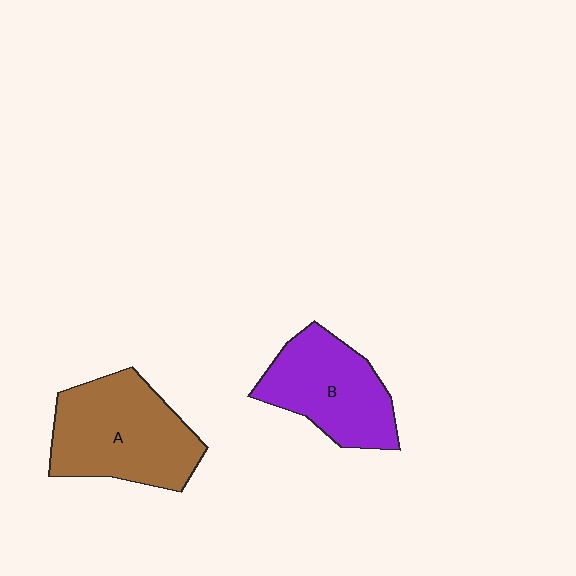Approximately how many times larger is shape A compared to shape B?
Approximately 1.2 times.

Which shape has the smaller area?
Shape B (purple).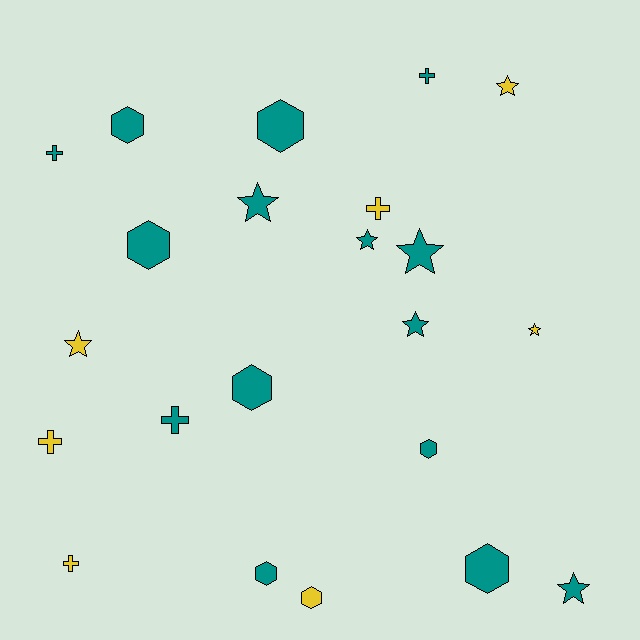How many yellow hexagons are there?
There is 1 yellow hexagon.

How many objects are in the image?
There are 22 objects.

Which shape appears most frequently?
Hexagon, with 8 objects.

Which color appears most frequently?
Teal, with 15 objects.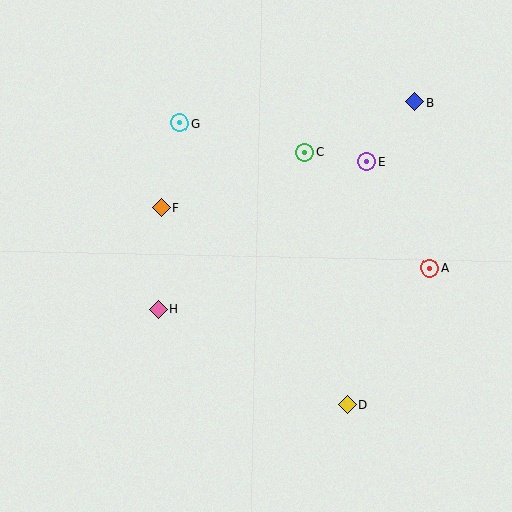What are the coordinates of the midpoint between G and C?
The midpoint between G and C is at (242, 138).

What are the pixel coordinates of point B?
Point B is at (415, 102).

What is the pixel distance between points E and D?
The distance between E and D is 244 pixels.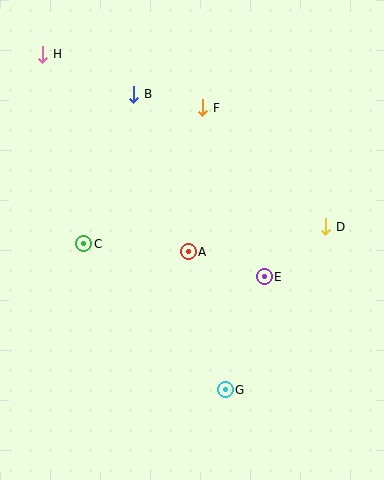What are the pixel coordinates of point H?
Point H is at (43, 54).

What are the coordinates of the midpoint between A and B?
The midpoint between A and B is at (161, 173).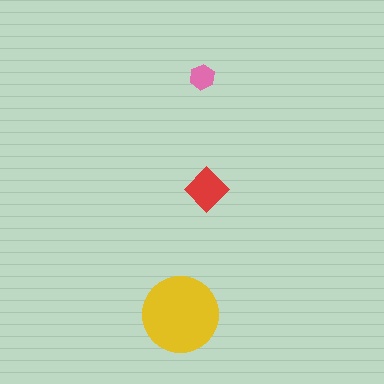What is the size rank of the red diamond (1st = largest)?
2nd.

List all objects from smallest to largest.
The pink hexagon, the red diamond, the yellow circle.